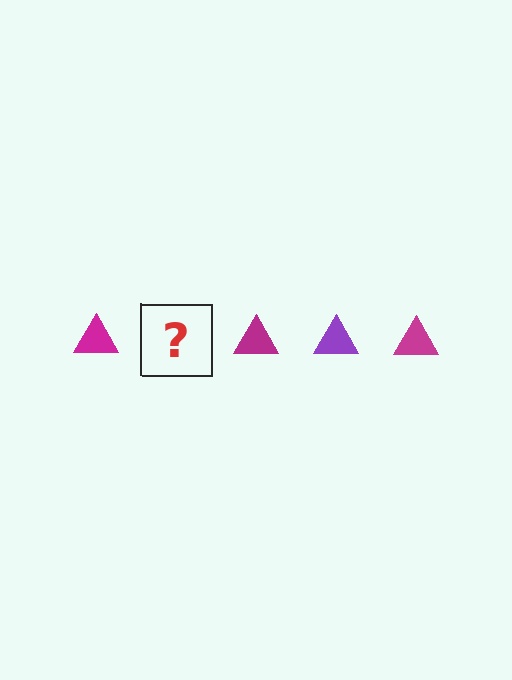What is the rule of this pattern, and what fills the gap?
The rule is that the pattern cycles through magenta, purple triangles. The gap should be filled with a purple triangle.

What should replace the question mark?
The question mark should be replaced with a purple triangle.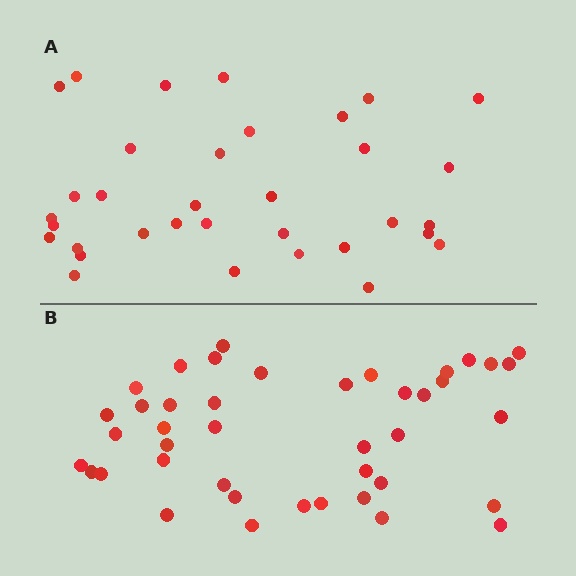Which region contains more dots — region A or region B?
Region B (the bottom region) has more dots.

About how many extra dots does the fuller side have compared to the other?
Region B has roughly 8 or so more dots than region A.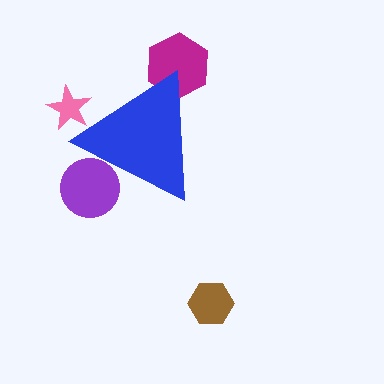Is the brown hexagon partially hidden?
No, the brown hexagon is fully visible.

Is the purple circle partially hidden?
Yes, the purple circle is partially hidden behind the blue triangle.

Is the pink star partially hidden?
Yes, the pink star is partially hidden behind the blue triangle.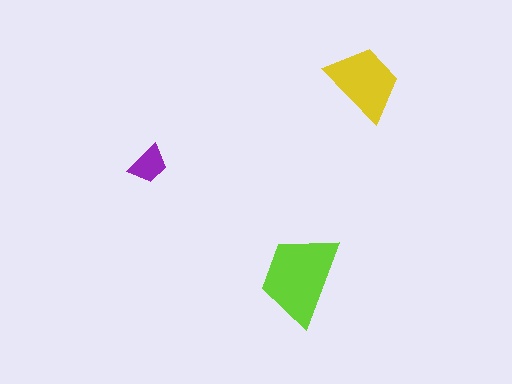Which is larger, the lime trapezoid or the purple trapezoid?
The lime one.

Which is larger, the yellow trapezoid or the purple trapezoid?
The yellow one.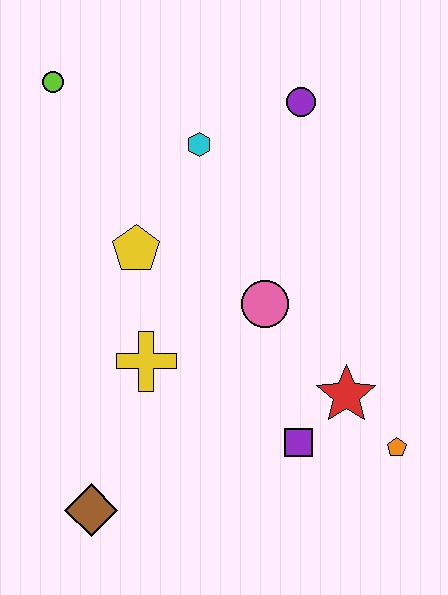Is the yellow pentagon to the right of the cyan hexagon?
No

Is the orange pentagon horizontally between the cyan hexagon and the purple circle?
No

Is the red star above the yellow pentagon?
No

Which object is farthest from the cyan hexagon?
The brown diamond is farthest from the cyan hexagon.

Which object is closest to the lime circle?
The cyan hexagon is closest to the lime circle.